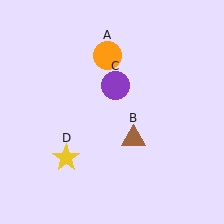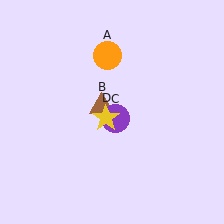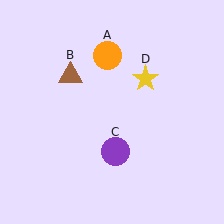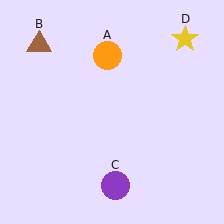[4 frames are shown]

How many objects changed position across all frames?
3 objects changed position: brown triangle (object B), purple circle (object C), yellow star (object D).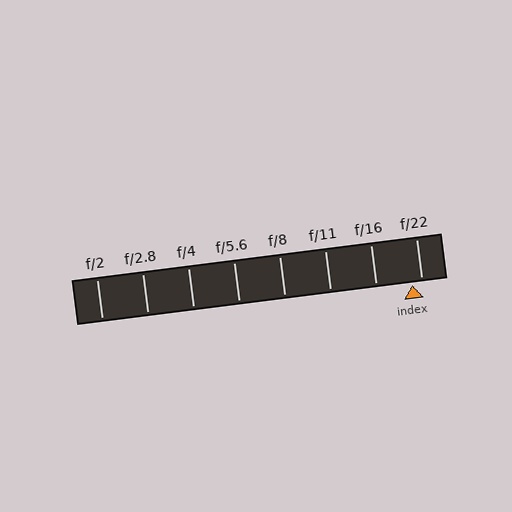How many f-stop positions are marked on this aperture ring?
There are 8 f-stop positions marked.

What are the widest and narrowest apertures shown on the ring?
The widest aperture shown is f/2 and the narrowest is f/22.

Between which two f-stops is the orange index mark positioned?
The index mark is between f/16 and f/22.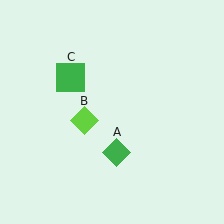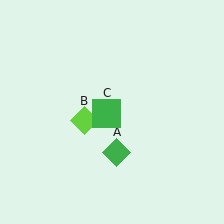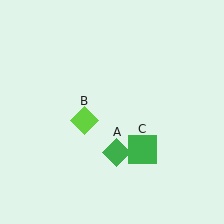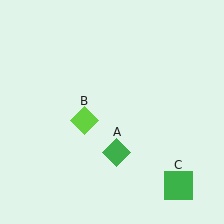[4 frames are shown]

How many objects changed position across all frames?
1 object changed position: green square (object C).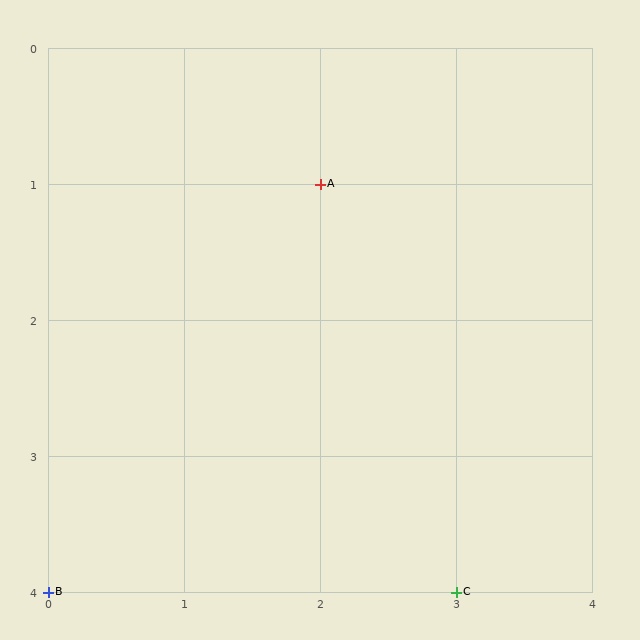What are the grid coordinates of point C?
Point C is at grid coordinates (3, 4).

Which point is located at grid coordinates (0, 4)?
Point B is at (0, 4).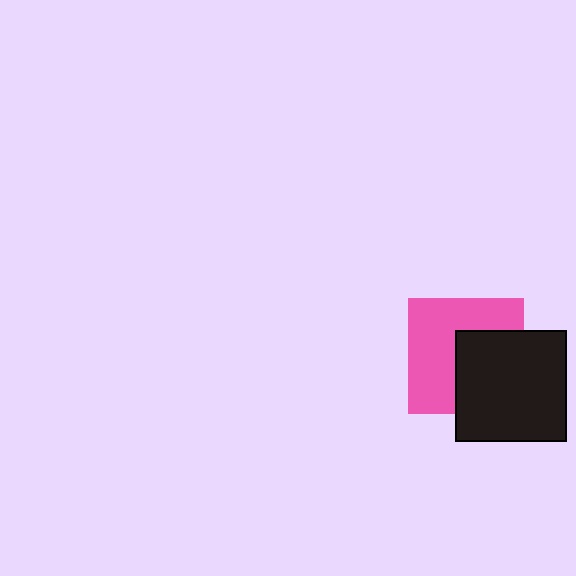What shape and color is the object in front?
The object in front is a black square.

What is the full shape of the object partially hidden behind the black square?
The partially hidden object is a pink square.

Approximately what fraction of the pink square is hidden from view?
Roughly 42% of the pink square is hidden behind the black square.